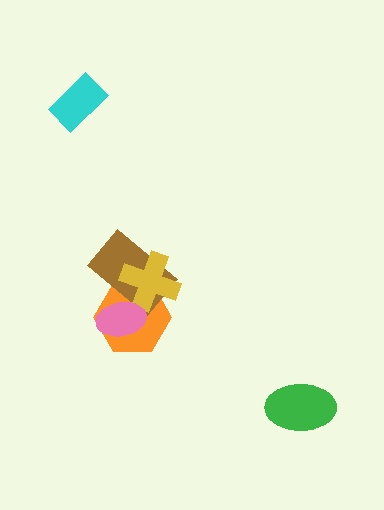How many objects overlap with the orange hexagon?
3 objects overlap with the orange hexagon.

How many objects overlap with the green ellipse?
0 objects overlap with the green ellipse.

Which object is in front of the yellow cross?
The pink ellipse is in front of the yellow cross.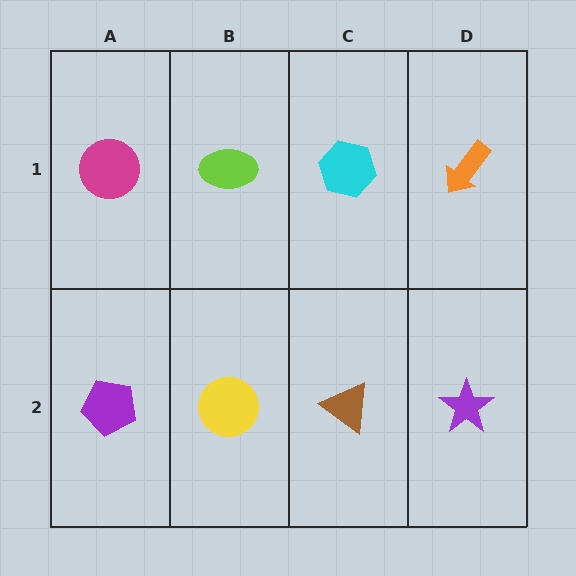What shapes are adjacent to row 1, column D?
A purple star (row 2, column D), a cyan hexagon (row 1, column C).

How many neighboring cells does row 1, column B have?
3.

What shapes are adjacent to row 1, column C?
A brown triangle (row 2, column C), a lime ellipse (row 1, column B), an orange arrow (row 1, column D).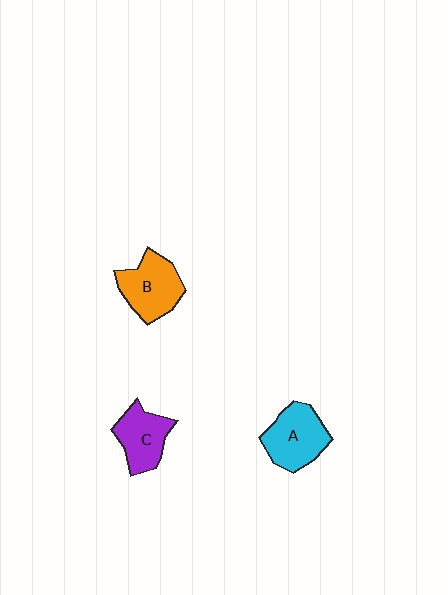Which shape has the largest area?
Shape A (cyan).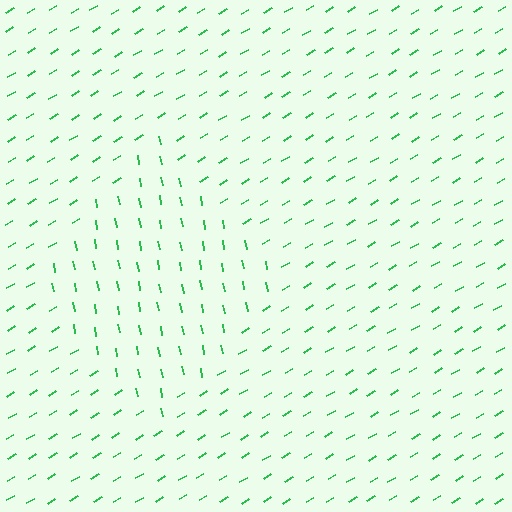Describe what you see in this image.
The image is filled with small green line segments. A diamond region in the image has lines oriented differently from the surrounding lines, creating a visible texture boundary.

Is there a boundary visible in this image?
Yes, there is a texture boundary formed by a change in line orientation.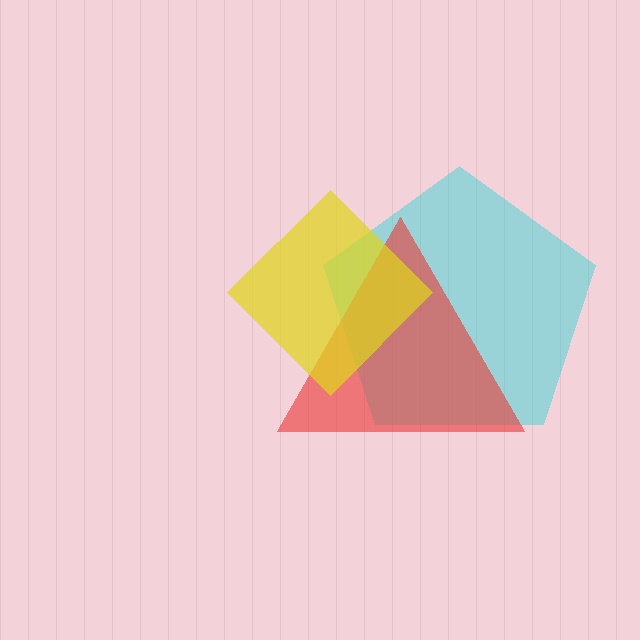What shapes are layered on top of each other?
The layered shapes are: a cyan pentagon, a red triangle, a yellow diamond.